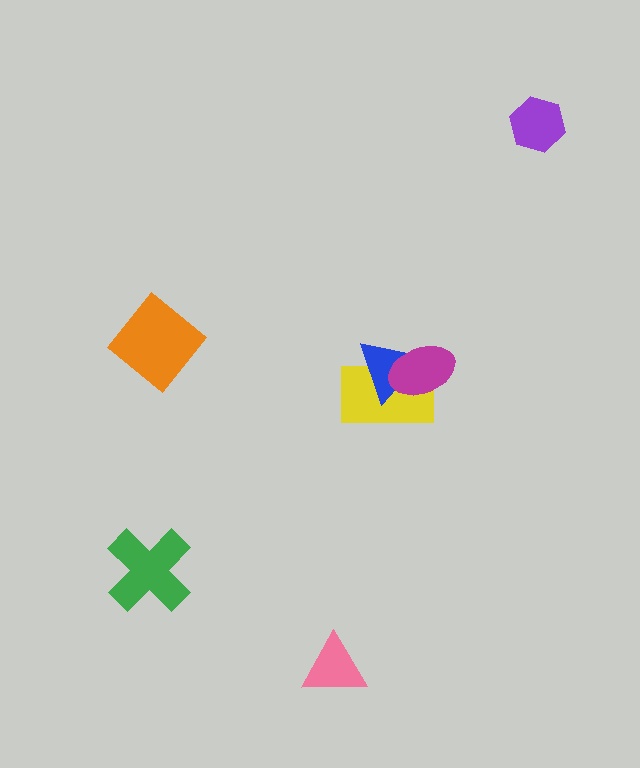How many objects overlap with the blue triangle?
2 objects overlap with the blue triangle.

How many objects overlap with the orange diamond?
0 objects overlap with the orange diamond.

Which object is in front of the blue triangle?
The magenta ellipse is in front of the blue triangle.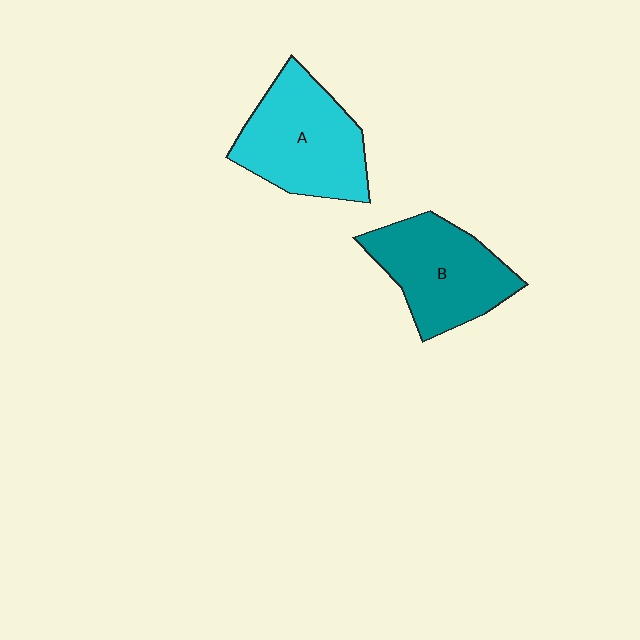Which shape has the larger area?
Shape A (cyan).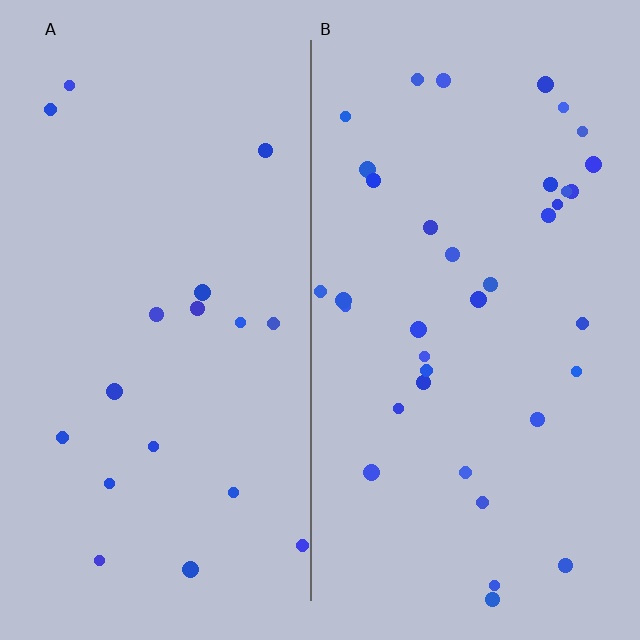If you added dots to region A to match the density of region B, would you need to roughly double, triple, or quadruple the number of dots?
Approximately double.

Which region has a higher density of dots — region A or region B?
B (the right).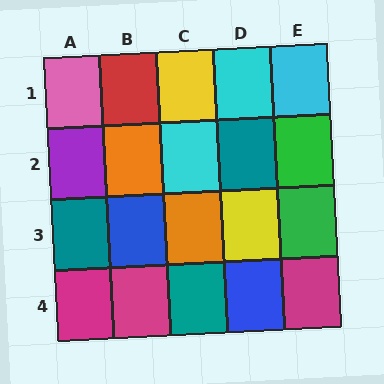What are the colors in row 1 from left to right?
Pink, red, yellow, cyan, cyan.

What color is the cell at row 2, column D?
Teal.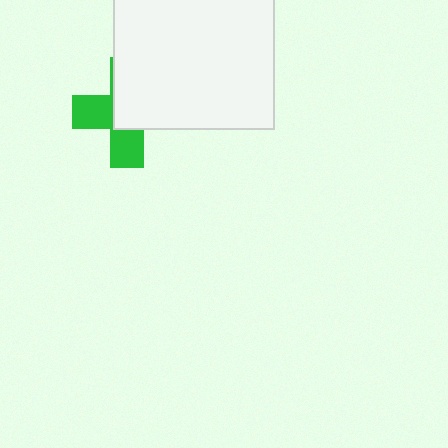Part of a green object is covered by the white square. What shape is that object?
It is a cross.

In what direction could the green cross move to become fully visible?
The green cross could move toward the lower-left. That would shift it out from behind the white square entirely.